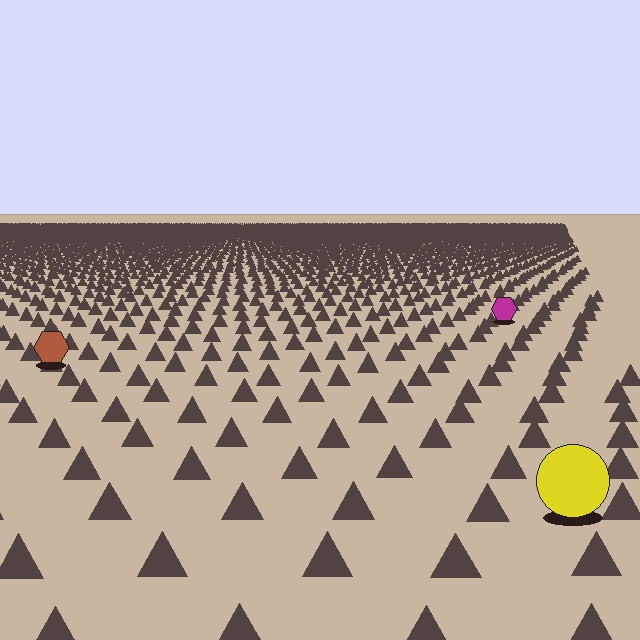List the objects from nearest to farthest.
From nearest to farthest: the yellow circle, the brown hexagon, the magenta hexagon.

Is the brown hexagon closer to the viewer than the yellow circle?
No. The yellow circle is closer — you can tell from the texture gradient: the ground texture is coarser near it.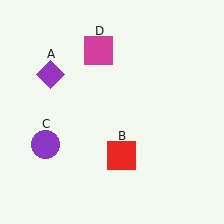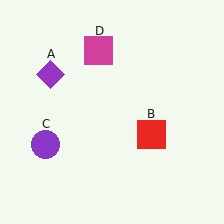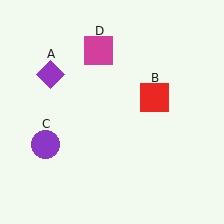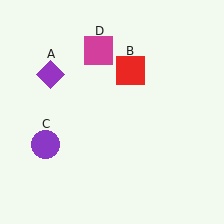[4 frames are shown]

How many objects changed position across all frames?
1 object changed position: red square (object B).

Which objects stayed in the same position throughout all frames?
Purple diamond (object A) and purple circle (object C) and magenta square (object D) remained stationary.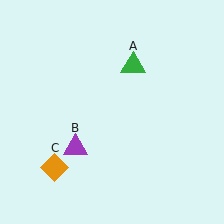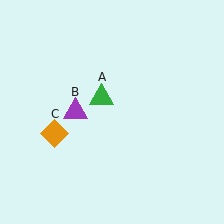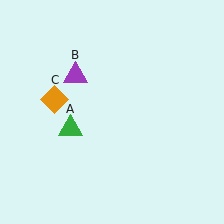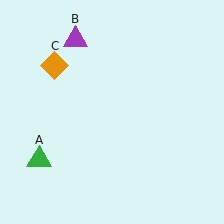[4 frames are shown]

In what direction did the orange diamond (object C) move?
The orange diamond (object C) moved up.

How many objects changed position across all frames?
3 objects changed position: green triangle (object A), purple triangle (object B), orange diamond (object C).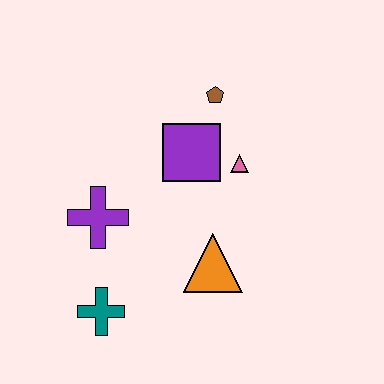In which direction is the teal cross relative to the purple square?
The teal cross is below the purple square.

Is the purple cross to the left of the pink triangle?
Yes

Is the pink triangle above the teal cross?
Yes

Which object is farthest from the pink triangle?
The teal cross is farthest from the pink triangle.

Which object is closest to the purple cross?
The teal cross is closest to the purple cross.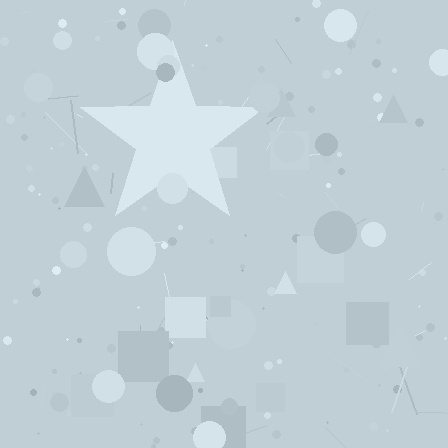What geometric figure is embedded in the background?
A star is embedded in the background.